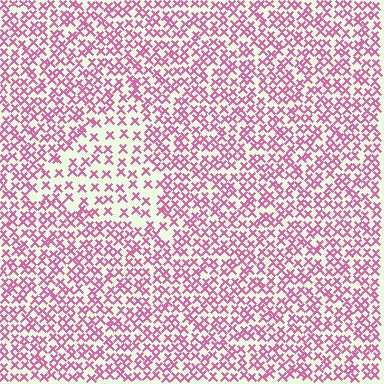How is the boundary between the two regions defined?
The boundary is defined by a change in element density (approximately 1.8x ratio). All elements are the same color, size, and shape.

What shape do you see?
I see a triangle.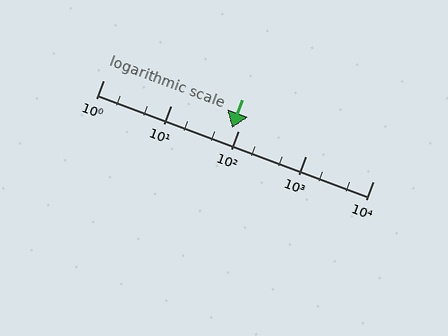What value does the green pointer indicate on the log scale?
The pointer indicates approximately 80.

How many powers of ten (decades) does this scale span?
The scale spans 4 decades, from 1 to 10000.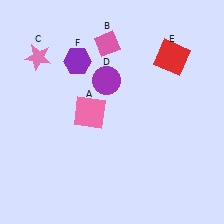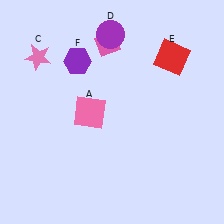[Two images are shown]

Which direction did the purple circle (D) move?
The purple circle (D) moved up.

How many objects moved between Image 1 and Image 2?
1 object moved between the two images.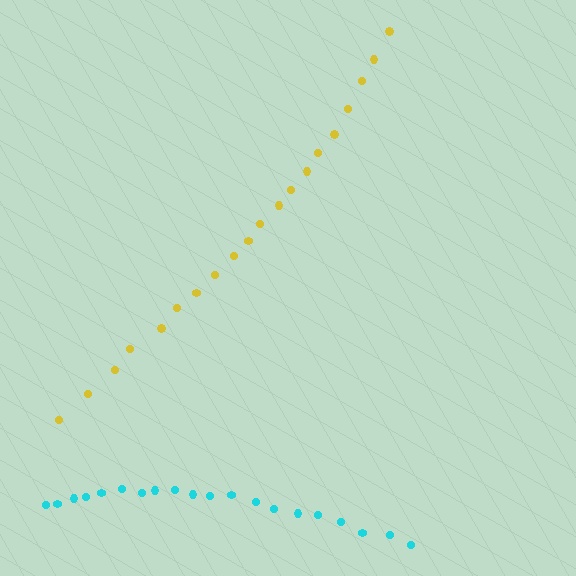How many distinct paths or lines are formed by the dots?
There are 2 distinct paths.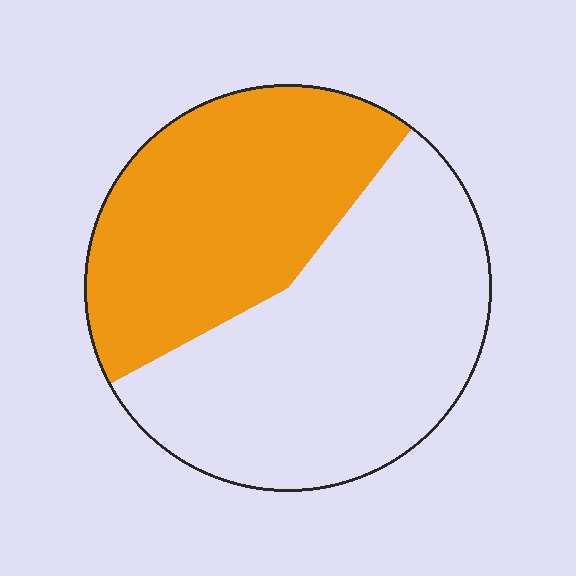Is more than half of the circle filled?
No.